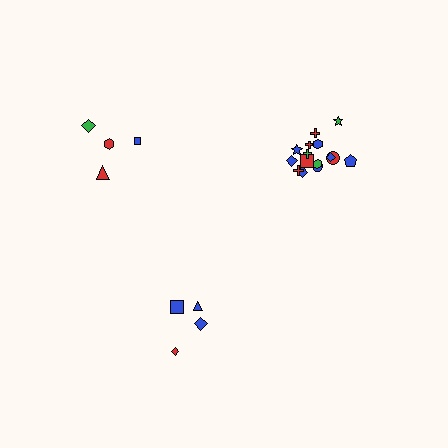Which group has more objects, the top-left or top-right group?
The top-right group.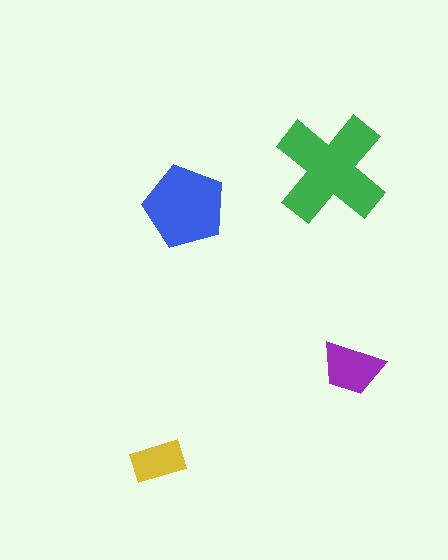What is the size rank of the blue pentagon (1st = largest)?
2nd.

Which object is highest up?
The green cross is topmost.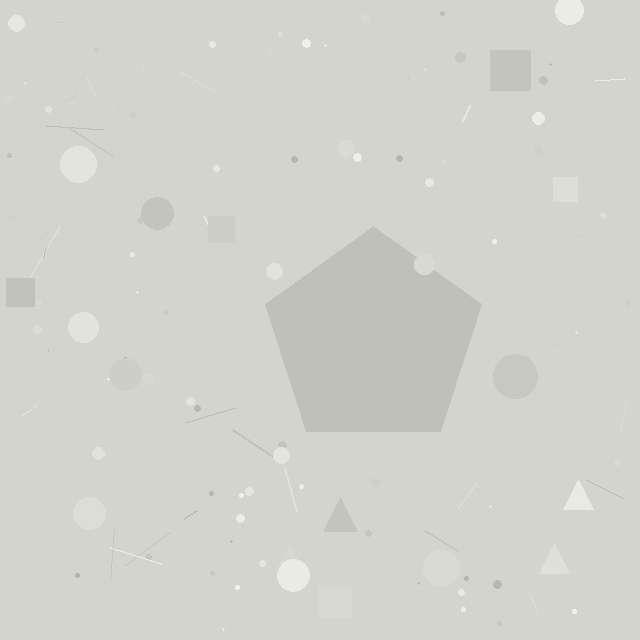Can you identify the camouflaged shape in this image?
The camouflaged shape is a pentagon.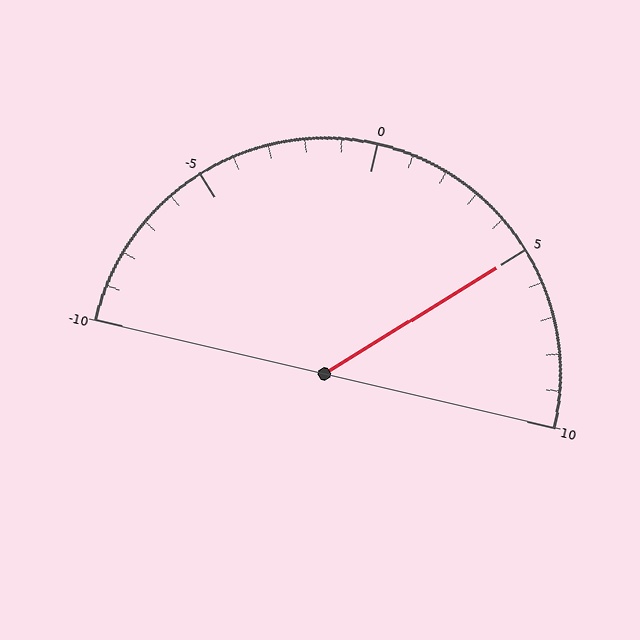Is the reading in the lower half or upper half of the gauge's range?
The reading is in the upper half of the range (-10 to 10).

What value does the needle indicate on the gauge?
The needle indicates approximately 5.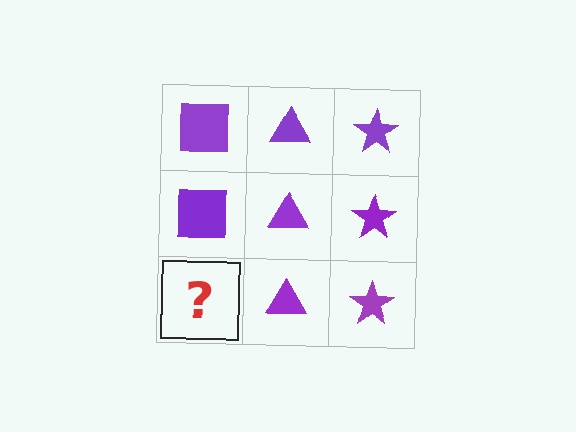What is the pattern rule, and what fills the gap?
The rule is that each column has a consistent shape. The gap should be filled with a purple square.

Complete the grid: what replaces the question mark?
The question mark should be replaced with a purple square.